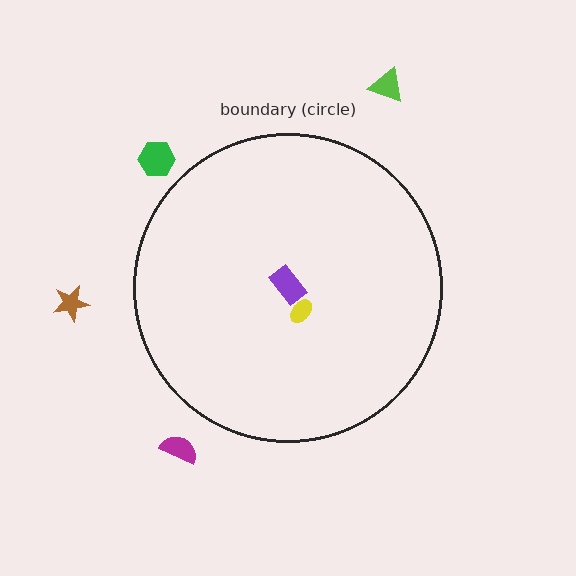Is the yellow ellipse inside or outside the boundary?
Inside.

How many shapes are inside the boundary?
2 inside, 4 outside.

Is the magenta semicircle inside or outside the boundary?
Outside.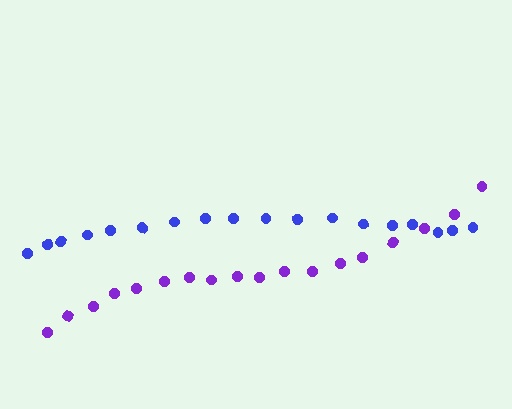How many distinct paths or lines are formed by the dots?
There are 2 distinct paths.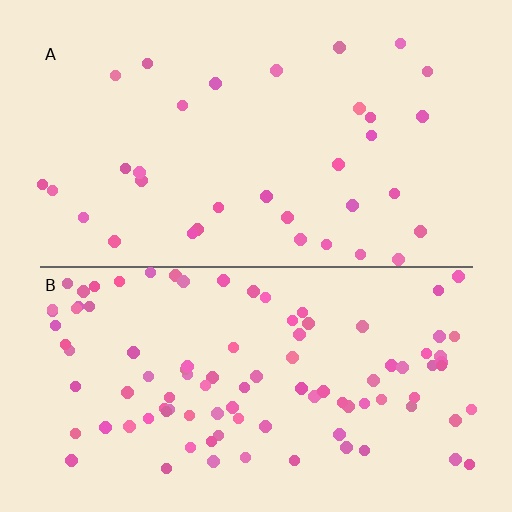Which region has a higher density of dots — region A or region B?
B (the bottom).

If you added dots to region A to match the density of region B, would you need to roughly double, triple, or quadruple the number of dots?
Approximately triple.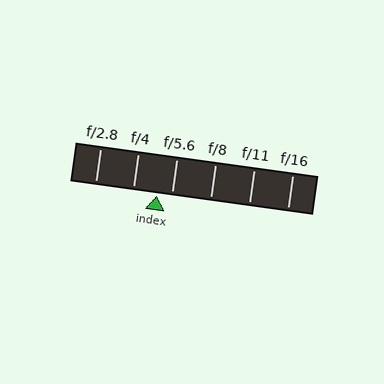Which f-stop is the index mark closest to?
The index mark is closest to f/5.6.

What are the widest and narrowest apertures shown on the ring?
The widest aperture shown is f/2.8 and the narrowest is f/16.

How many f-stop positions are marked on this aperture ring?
There are 6 f-stop positions marked.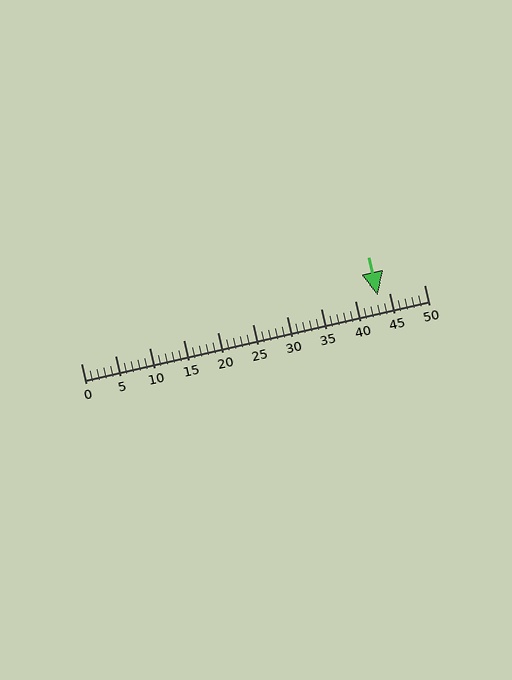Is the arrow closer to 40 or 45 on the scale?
The arrow is closer to 45.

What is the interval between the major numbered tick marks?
The major tick marks are spaced 5 units apart.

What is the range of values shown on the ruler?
The ruler shows values from 0 to 50.